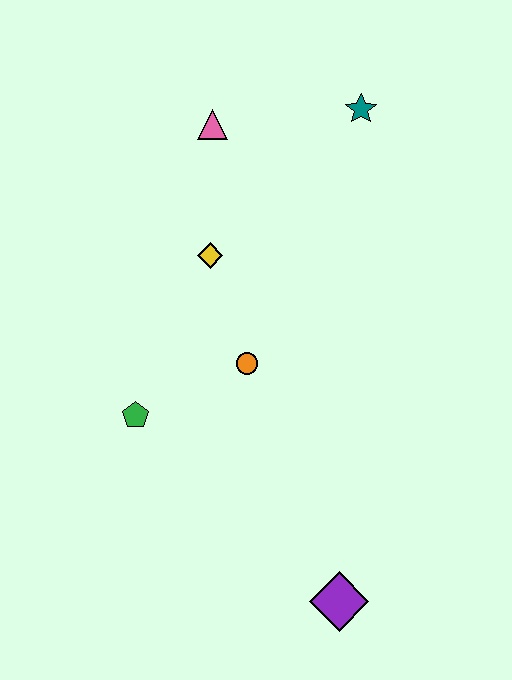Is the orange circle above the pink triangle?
No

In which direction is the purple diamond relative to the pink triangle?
The purple diamond is below the pink triangle.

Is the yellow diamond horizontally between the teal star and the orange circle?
No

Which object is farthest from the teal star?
The purple diamond is farthest from the teal star.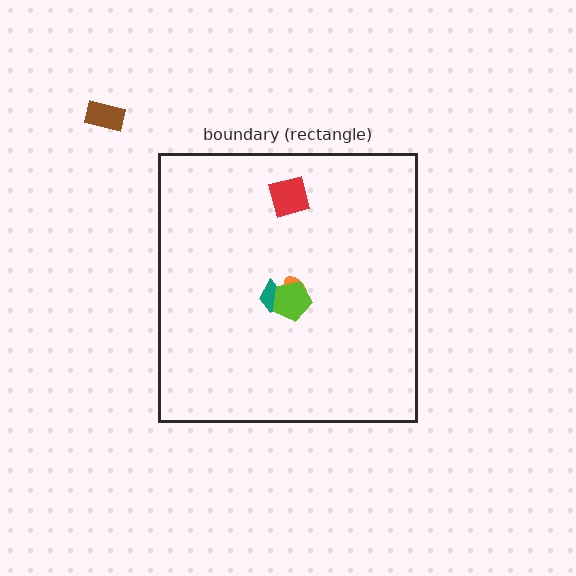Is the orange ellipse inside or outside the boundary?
Inside.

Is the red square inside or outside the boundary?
Inside.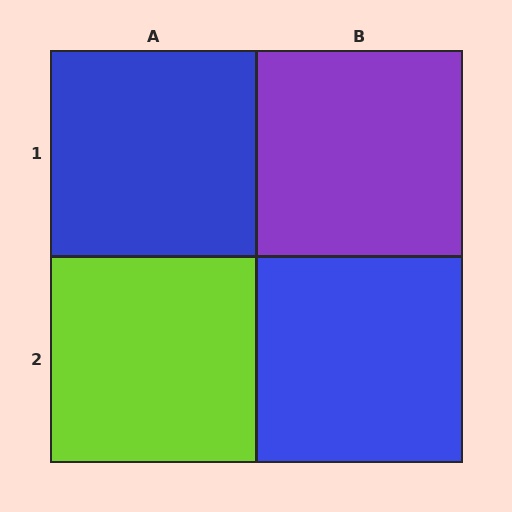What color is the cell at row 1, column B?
Purple.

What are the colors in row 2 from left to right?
Lime, blue.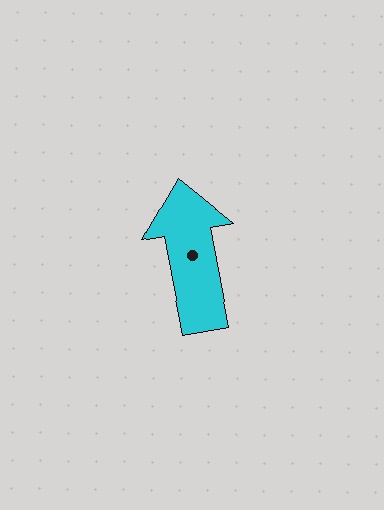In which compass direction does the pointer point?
North.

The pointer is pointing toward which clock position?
Roughly 12 o'clock.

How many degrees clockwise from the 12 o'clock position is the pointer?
Approximately 349 degrees.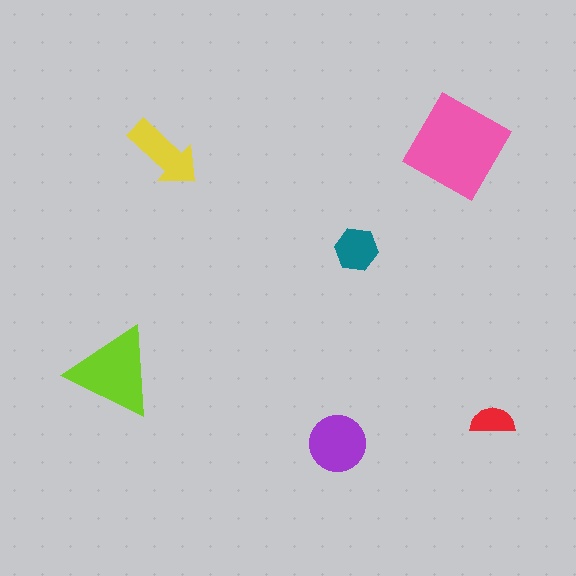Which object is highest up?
The pink diamond is topmost.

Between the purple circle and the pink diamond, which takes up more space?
The pink diamond.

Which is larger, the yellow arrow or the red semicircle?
The yellow arrow.